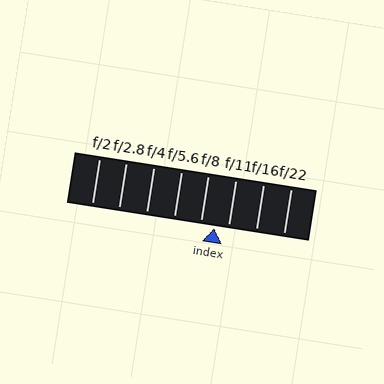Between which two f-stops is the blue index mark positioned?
The index mark is between f/8 and f/11.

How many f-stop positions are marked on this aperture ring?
There are 8 f-stop positions marked.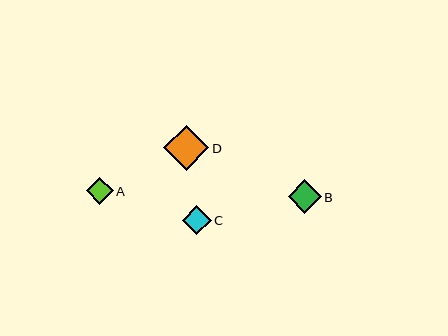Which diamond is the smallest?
Diamond A is the smallest with a size of approximately 27 pixels.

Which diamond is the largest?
Diamond D is the largest with a size of approximately 45 pixels.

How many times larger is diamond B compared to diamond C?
Diamond B is approximately 1.1 times the size of diamond C.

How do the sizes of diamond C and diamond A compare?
Diamond C and diamond A are approximately the same size.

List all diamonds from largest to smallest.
From largest to smallest: D, B, C, A.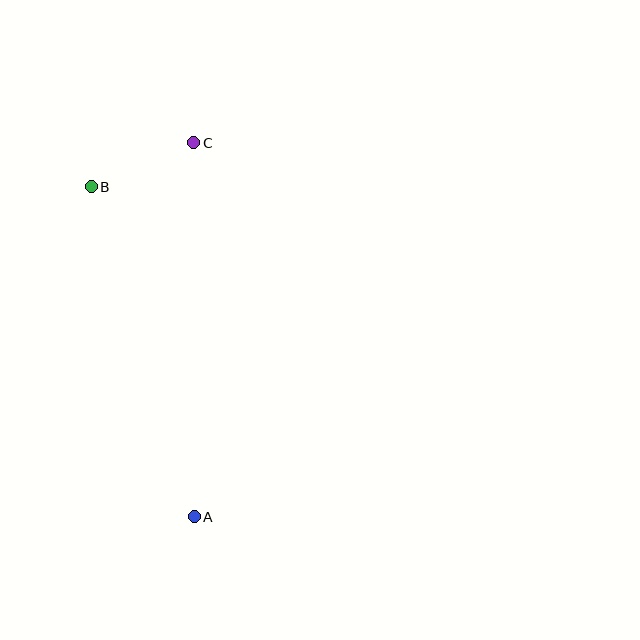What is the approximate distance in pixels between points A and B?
The distance between A and B is approximately 345 pixels.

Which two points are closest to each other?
Points B and C are closest to each other.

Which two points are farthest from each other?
Points A and C are farthest from each other.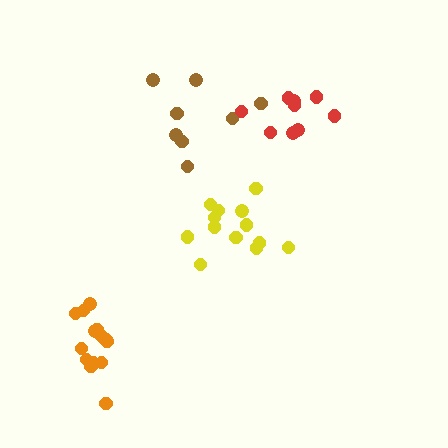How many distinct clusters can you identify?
There are 4 distinct clusters.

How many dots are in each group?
Group 1: 8 dots, Group 2: 13 dots, Group 3: 14 dots, Group 4: 9 dots (44 total).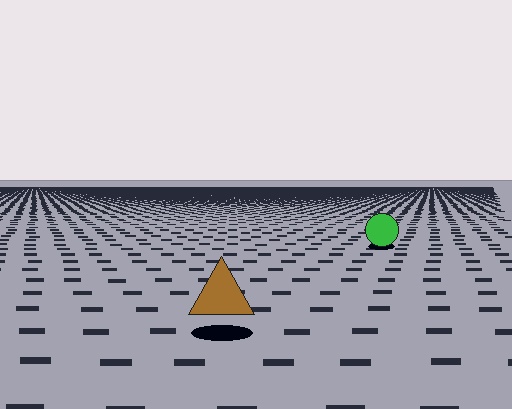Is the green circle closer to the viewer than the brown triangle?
No. The brown triangle is closer — you can tell from the texture gradient: the ground texture is coarser near it.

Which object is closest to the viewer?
The brown triangle is closest. The texture marks near it are larger and more spread out.